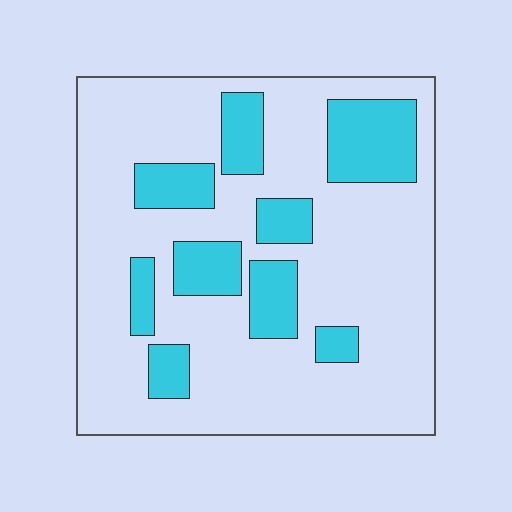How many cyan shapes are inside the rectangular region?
9.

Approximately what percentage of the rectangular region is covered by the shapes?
Approximately 25%.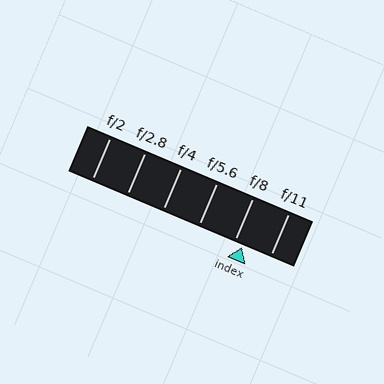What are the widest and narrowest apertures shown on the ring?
The widest aperture shown is f/2 and the narrowest is f/11.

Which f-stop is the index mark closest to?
The index mark is closest to f/8.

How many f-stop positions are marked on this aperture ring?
There are 6 f-stop positions marked.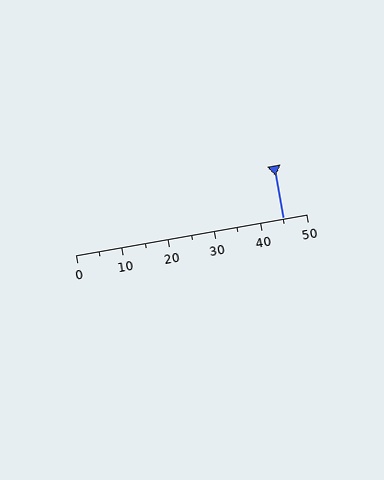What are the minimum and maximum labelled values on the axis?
The axis runs from 0 to 50.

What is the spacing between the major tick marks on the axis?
The major ticks are spaced 10 apart.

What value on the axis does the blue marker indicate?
The marker indicates approximately 45.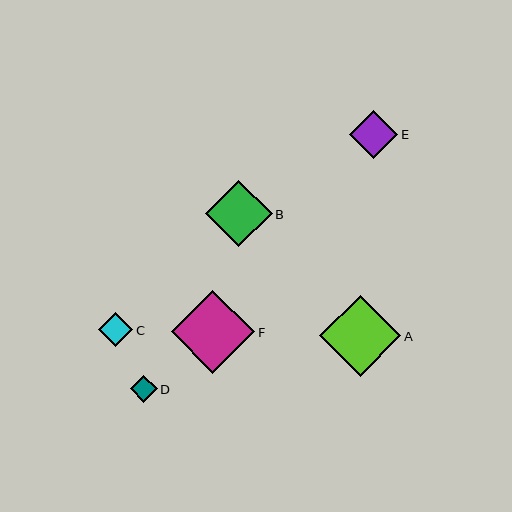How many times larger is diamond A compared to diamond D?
Diamond A is approximately 3.0 times the size of diamond D.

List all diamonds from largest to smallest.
From largest to smallest: F, A, B, E, C, D.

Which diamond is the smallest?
Diamond D is the smallest with a size of approximately 27 pixels.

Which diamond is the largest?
Diamond F is the largest with a size of approximately 84 pixels.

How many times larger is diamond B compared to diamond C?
Diamond B is approximately 1.9 times the size of diamond C.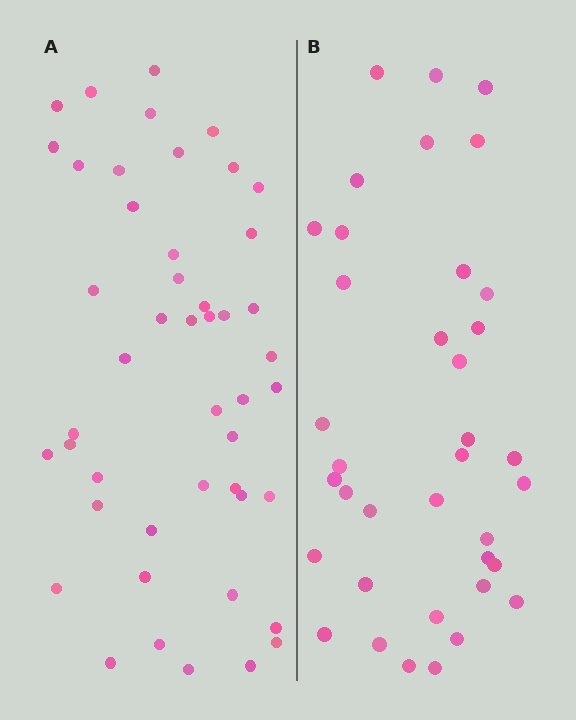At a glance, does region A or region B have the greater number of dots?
Region A (the left region) has more dots.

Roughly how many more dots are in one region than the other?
Region A has roughly 10 or so more dots than region B.